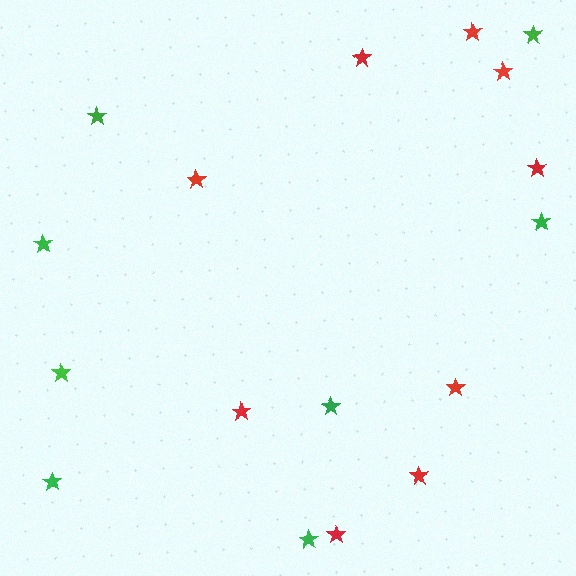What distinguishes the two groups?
There are 2 groups: one group of red stars (9) and one group of green stars (8).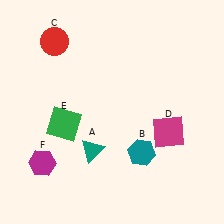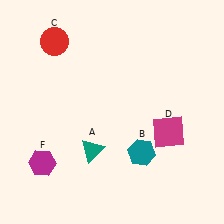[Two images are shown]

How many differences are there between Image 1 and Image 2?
There is 1 difference between the two images.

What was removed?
The green square (E) was removed in Image 2.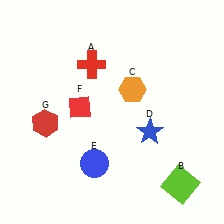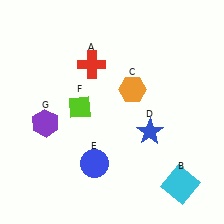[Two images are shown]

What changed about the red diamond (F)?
In Image 1, F is red. In Image 2, it changed to lime.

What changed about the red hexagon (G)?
In Image 1, G is red. In Image 2, it changed to purple.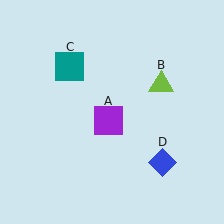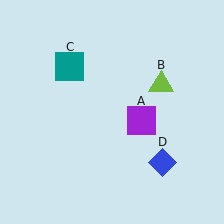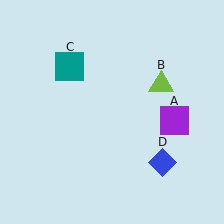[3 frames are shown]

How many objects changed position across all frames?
1 object changed position: purple square (object A).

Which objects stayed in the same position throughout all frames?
Lime triangle (object B) and teal square (object C) and blue diamond (object D) remained stationary.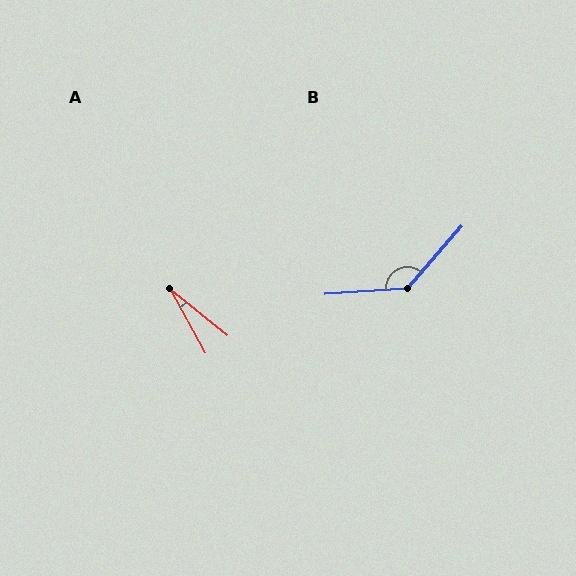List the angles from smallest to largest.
A (22°), B (135°).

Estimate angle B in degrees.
Approximately 135 degrees.